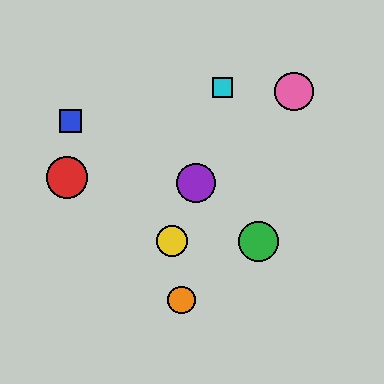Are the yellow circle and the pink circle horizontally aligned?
No, the yellow circle is at y≈241 and the pink circle is at y≈92.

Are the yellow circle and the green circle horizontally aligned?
Yes, both are at y≈241.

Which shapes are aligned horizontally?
The green circle, the yellow circle are aligned horizontally.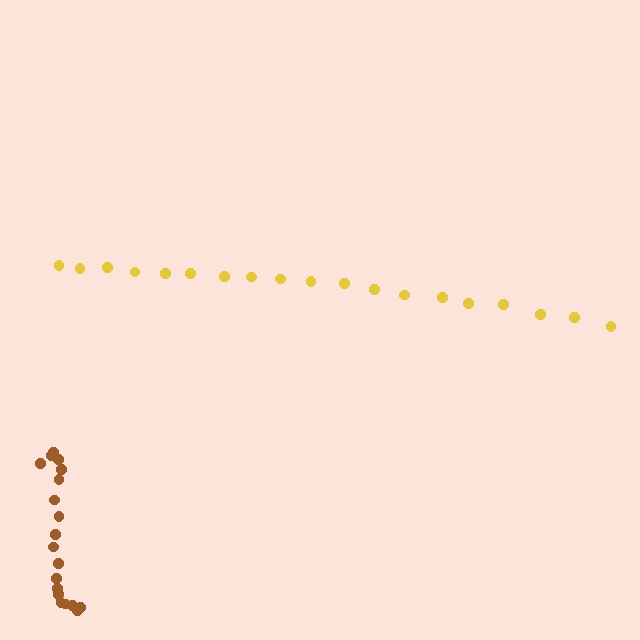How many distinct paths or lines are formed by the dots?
There are 2 distinct paths.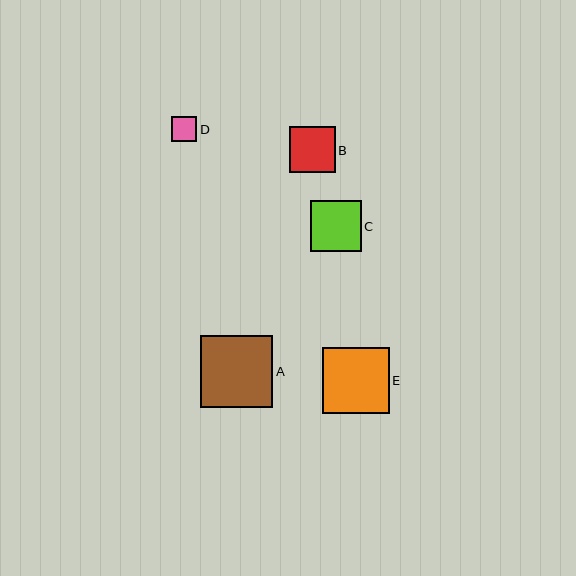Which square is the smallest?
Square D is the smallest with a size of approximately 25 pixels.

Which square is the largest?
Square A is the largest with a size of approximately 72 pixels.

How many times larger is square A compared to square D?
Square A is approximately 2.8 times the size of square D.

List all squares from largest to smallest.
From largest to smallest: A, E, C, B, D.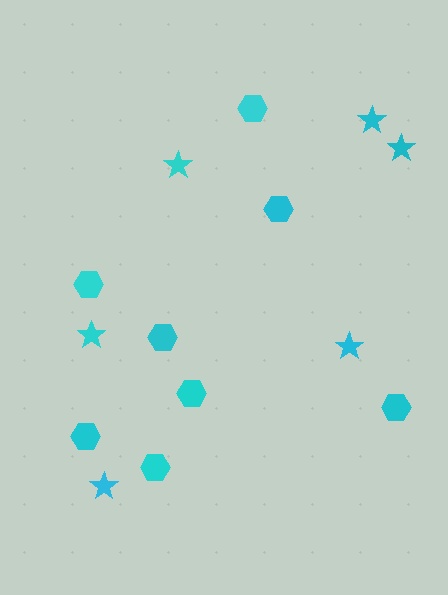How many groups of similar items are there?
There are 2 groups: one group of hexagons (8) and one group of stars (6).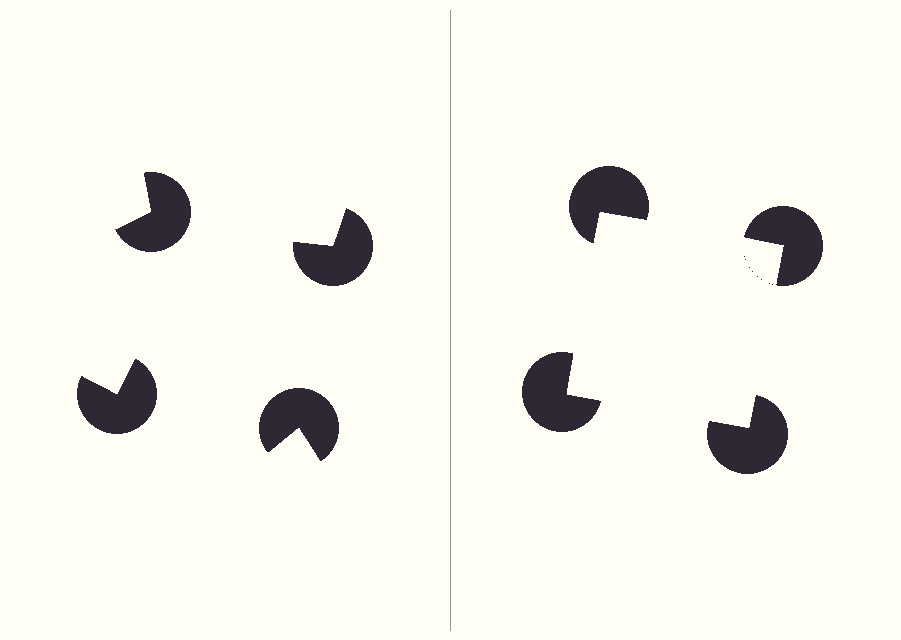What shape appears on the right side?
An illusory square.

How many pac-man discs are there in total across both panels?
8 — 4 on each side.